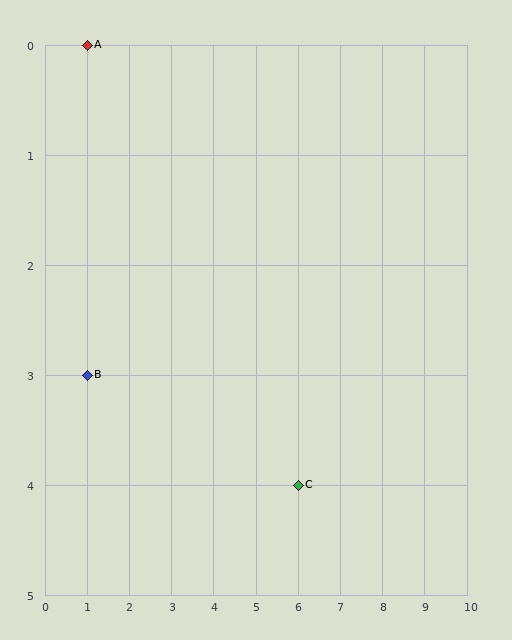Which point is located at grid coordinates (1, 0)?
Point A is at (1, 0).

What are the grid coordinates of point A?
Point A is at grid coordinates (1, 0).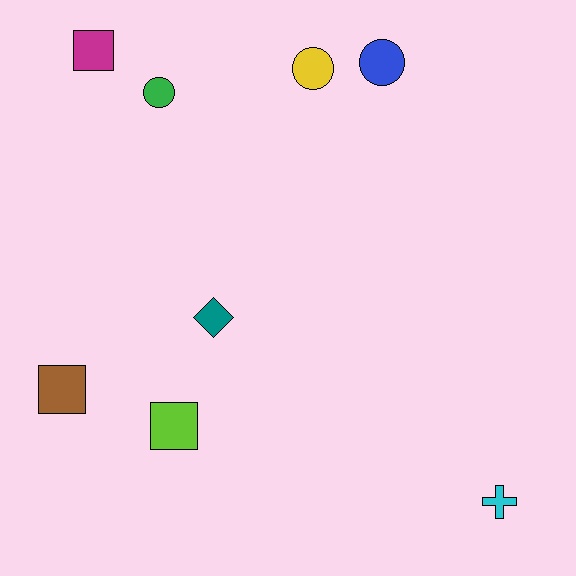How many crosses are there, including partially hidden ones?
There is 1 cross.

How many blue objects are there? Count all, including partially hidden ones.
There is 1 blue object.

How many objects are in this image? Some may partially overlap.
There are 8 objects.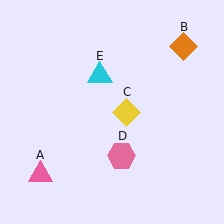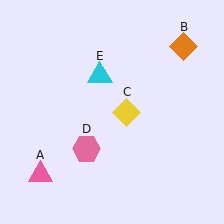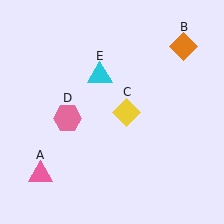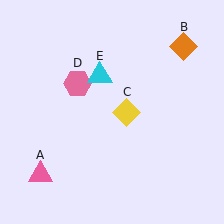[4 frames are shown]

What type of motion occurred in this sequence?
The pink hexagon (object D) rotated clockwise around the center of the scene.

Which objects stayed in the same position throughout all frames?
Pink triangle (object A) and orange diamond (object B) and yellow diamond (object C) and cyan triangle (object E) remained stationary.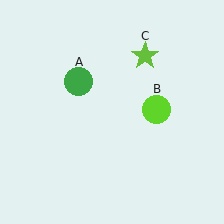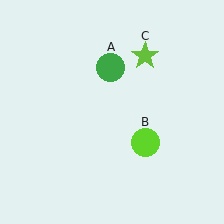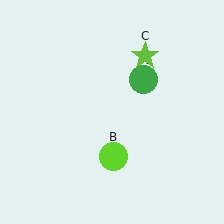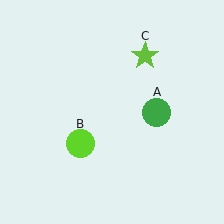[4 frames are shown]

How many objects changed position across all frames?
2 objects changed position: green circle (object A), lime circle (object B).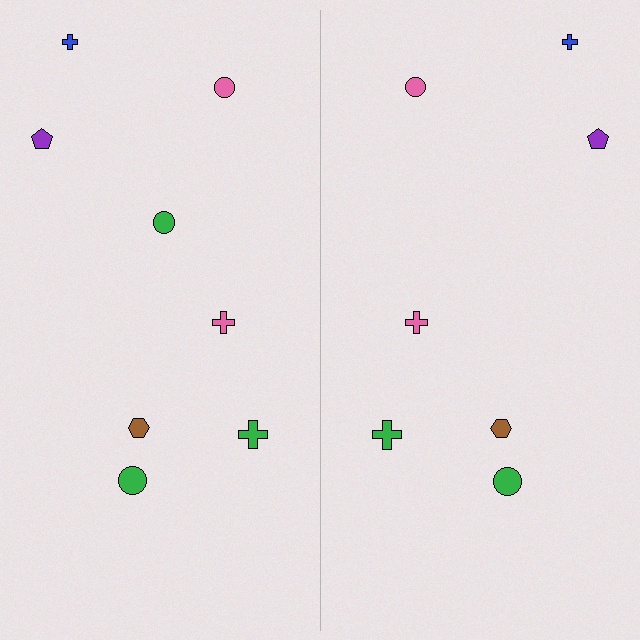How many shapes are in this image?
There are 15 shapes in this image.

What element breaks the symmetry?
A green circle is missing from the right side.